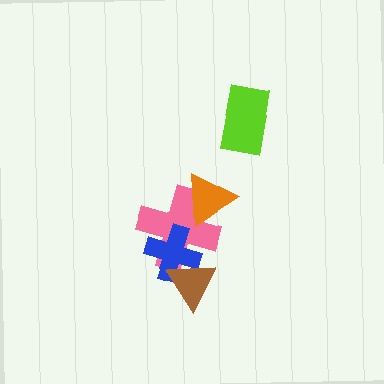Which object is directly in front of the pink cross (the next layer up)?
The blue cross is directly in front of the pink cross.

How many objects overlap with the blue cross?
2 objects overlap with the blue cross.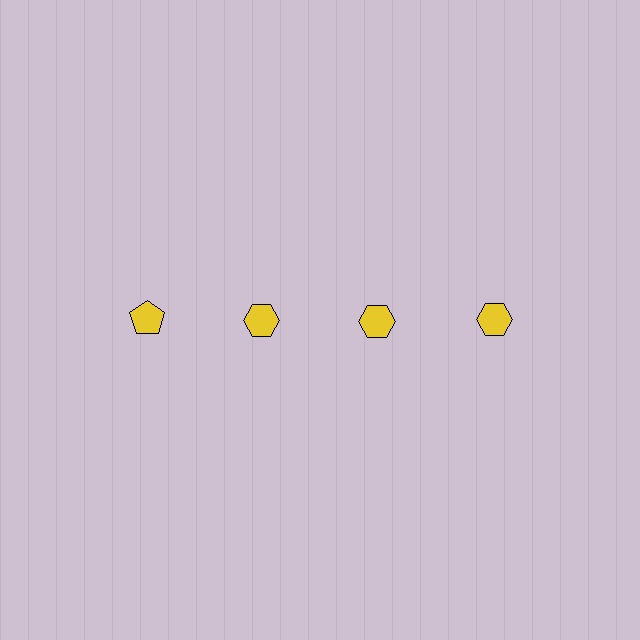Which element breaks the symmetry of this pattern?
The yellow pentagon in the top row, leftmost column breaks the symmetry. All other shapes are yellow hexagons.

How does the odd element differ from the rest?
It has a different shape: pentagon instead of hexagon.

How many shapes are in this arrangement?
There are 4 shapes arranged in a grid pattern.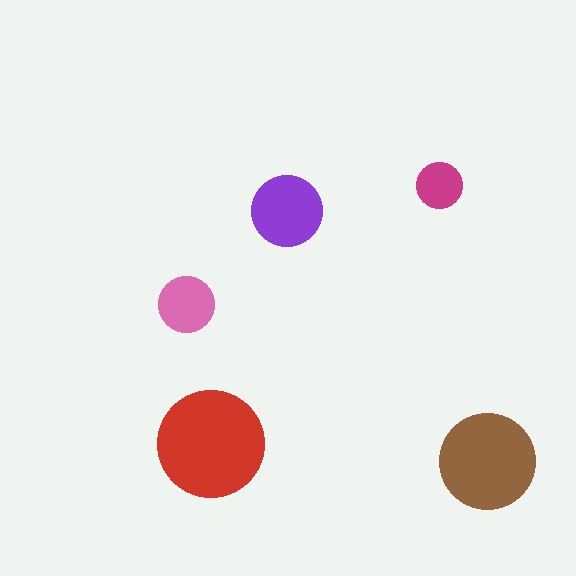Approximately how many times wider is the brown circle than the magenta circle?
About 2 times wider.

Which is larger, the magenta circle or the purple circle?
The purple one.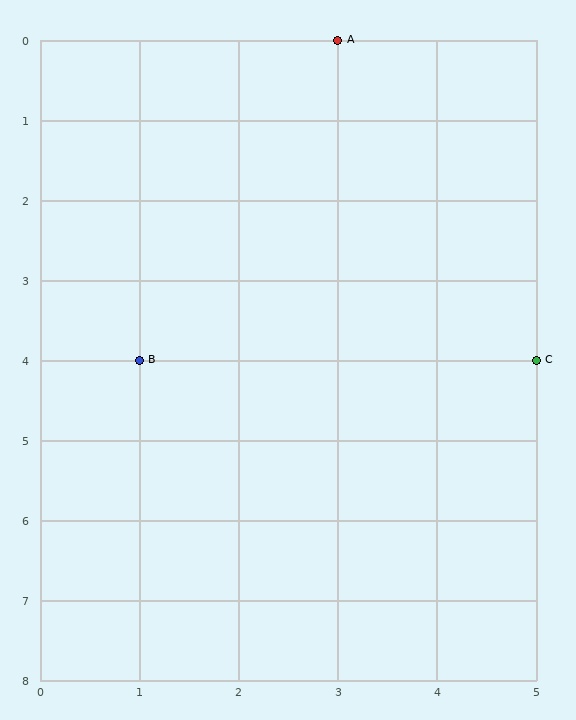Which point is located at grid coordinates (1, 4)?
Point B is at (1, 4).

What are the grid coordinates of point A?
Point A is at grid coordinates (3, 0).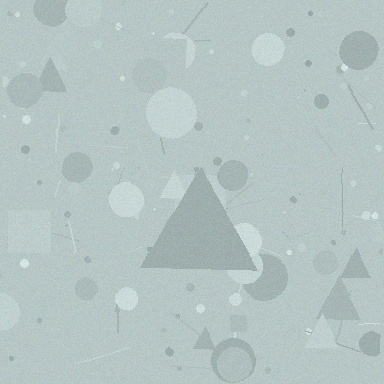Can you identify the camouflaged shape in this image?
The camouflaged shape is a triangle.